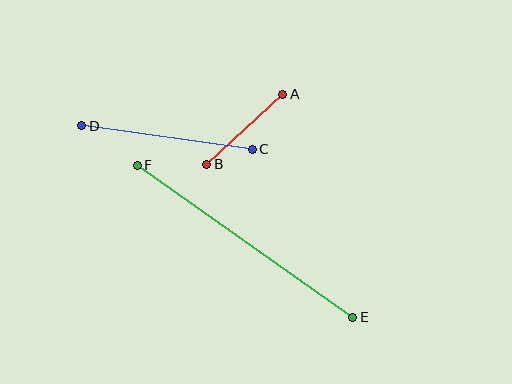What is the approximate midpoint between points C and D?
The midpoint is at approximately (167, 138) pixels.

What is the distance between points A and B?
The distance is approximately 103 pixels.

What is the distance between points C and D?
The distance is approximately 172 pixels.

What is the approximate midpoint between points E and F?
The midpoint is at approximately (245, 241) pixels.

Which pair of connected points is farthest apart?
Points E and F are farthest apart.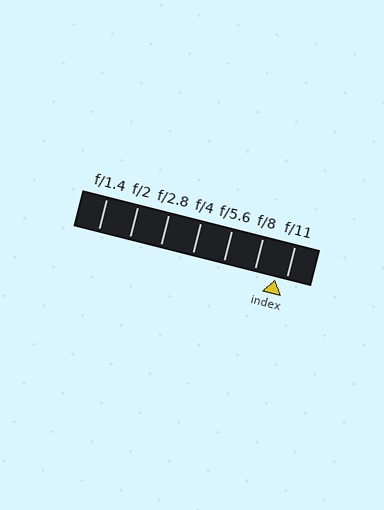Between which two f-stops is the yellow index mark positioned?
The index mark is between f/8 and f/11.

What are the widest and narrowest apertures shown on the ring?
The widest aperture shown is f/1.4 and the narrowest is f/11.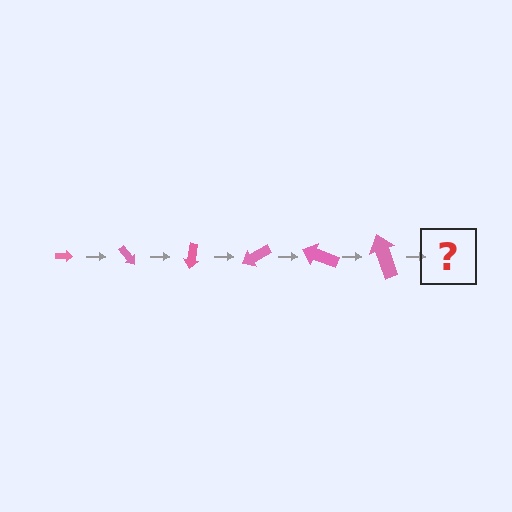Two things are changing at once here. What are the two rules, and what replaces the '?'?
The two rules are that the arrow grows larger each step and it rotates 50 degrees each step. The '?' should be an arrow, larger than the previous one and rotated 300 degrees from the start.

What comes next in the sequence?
The next element should be an arrow, larger than the previous one and rotated 300 degrees from the start.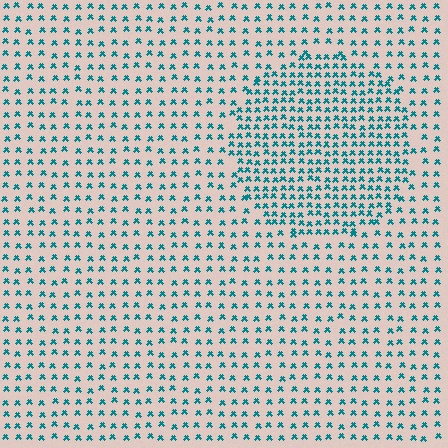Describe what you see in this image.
The image contains small teal elements arranged at two different densities. A circle-shaped region is visible where the elements are more densely packed than the surrounding area.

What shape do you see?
I see a circle.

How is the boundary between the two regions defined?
The boundary is defined by a change in element density (approximately 1.9x ratio). All elements are the same color, size, and shape.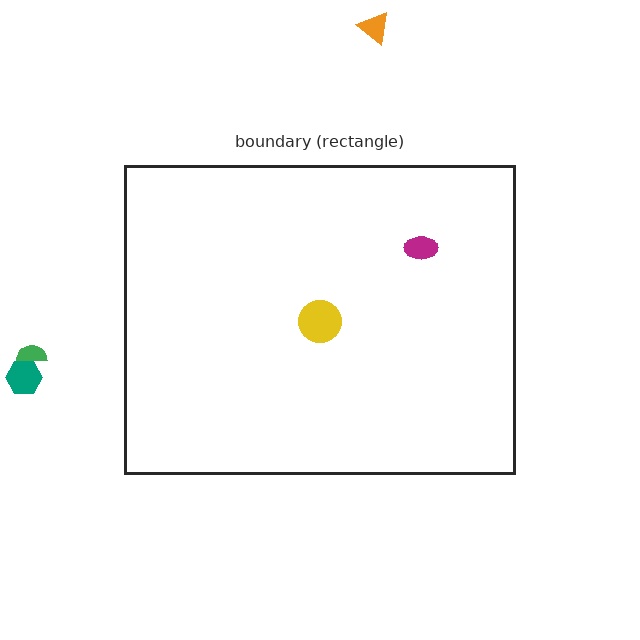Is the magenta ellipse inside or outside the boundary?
Inside.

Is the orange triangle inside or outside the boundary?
Outside.